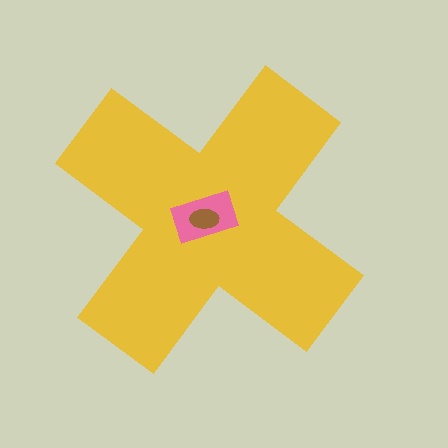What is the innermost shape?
The brown ellipse.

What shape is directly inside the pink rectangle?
The brown ellipse.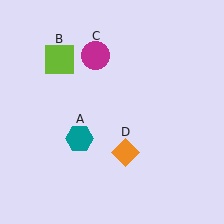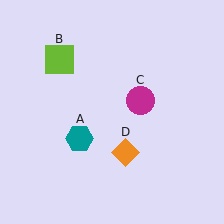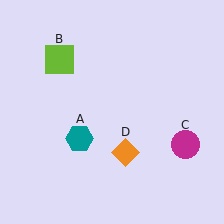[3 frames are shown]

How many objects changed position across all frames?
1 object changed position: magenta circle (object C).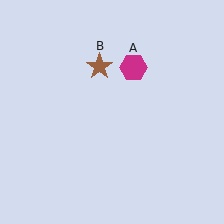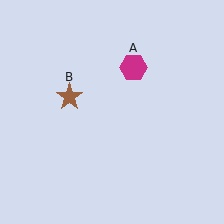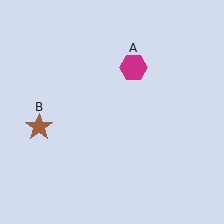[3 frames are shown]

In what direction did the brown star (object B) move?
The brown star (object B) moved down and to the left.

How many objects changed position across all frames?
1 object changed position: brown star (object B).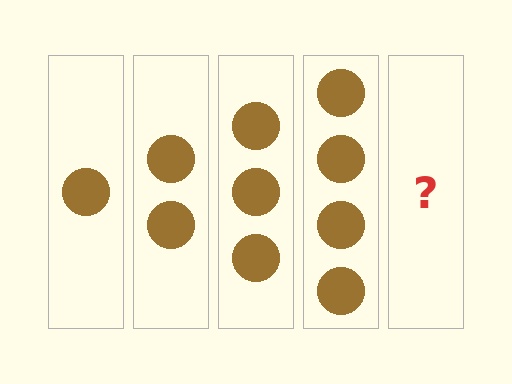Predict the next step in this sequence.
The next step is 5 circles.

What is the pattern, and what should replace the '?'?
The pattern is that each step adds one more circle. The '?' should be 5 circles.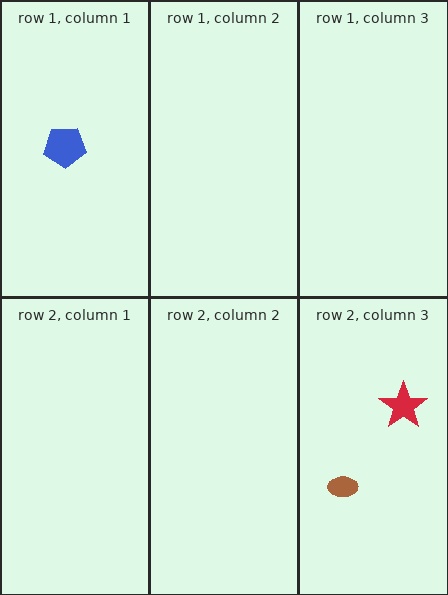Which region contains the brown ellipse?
The row 2, column 3 region.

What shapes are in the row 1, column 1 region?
The blue pentagon.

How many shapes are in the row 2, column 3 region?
2.